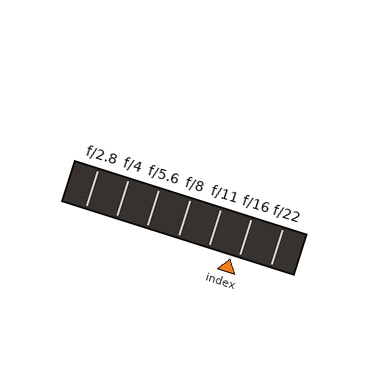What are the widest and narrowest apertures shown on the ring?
The widest aperture shown is f/2.8 and the narrowest is f/22.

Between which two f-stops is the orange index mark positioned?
The index mark is between f/11 and f/16.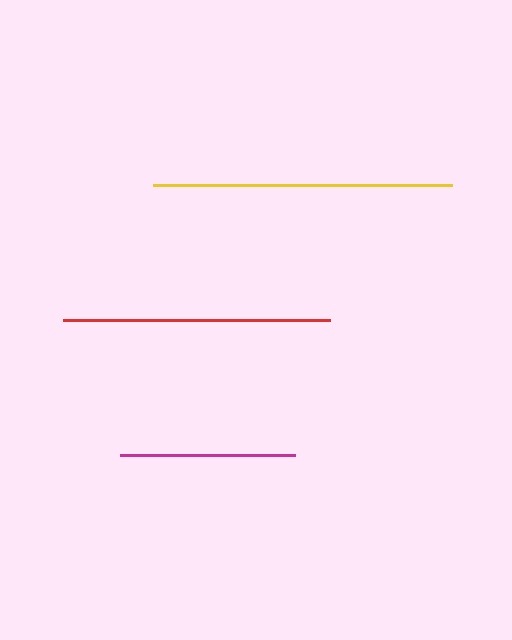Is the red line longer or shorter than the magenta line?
The red line is longer than the magenta line.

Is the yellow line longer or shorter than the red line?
The yellow line is longer than the red line.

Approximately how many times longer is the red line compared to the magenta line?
The red line is approximately 1.5 times the length of the magenta line.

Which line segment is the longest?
The yellow line is the longest at approximately 299 pixels.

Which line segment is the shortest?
The magenta line is the shortest at approximately 174 pixels.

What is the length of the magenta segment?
The magenta segment is approximately 174 pixels long.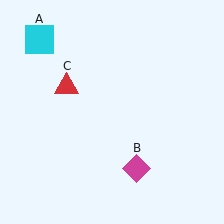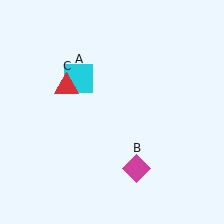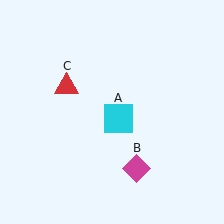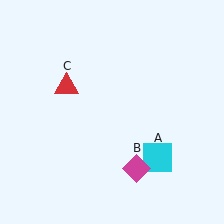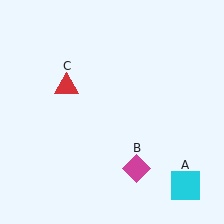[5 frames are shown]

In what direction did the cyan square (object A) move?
The cyan square (object A) moved down and to the right.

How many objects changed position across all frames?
1 object changed position: cyan square (object A).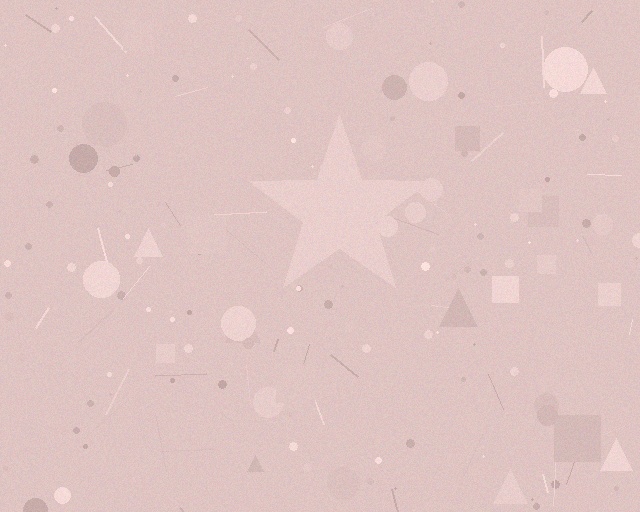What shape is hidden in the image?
A star is hidden in the image.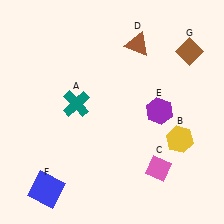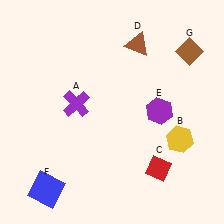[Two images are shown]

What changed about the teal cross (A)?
In Image 1, A is teal. In Image 2, it changed to purple.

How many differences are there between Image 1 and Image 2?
There are 2 differences between the two images.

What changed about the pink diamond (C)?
In Image 1, C is pink. In Image 2, it changed to red.